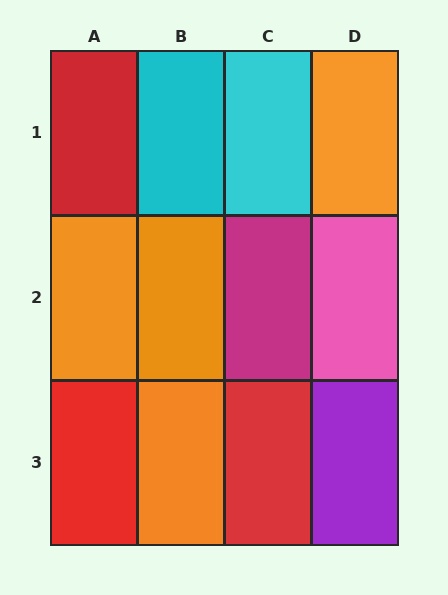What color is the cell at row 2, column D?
Pink.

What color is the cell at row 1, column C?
Cyan.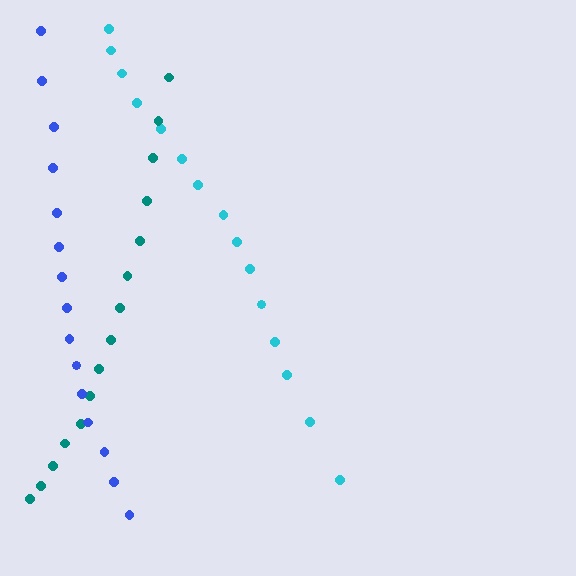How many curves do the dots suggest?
There are 3 distinct paths.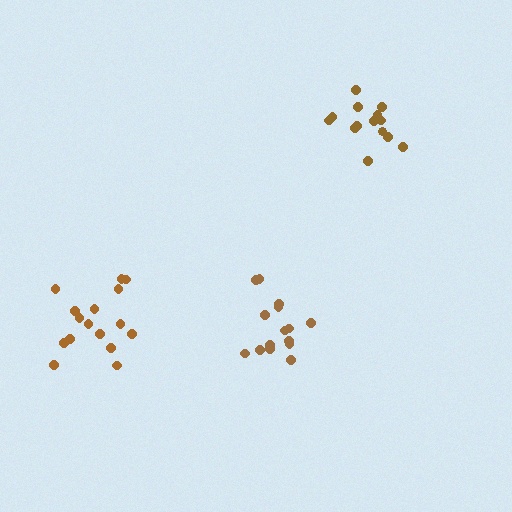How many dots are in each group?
Group 1: 15 dots, Group 2: 14 dots, Group 3: 16 dots (45 total).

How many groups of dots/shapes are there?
There are 3 groups.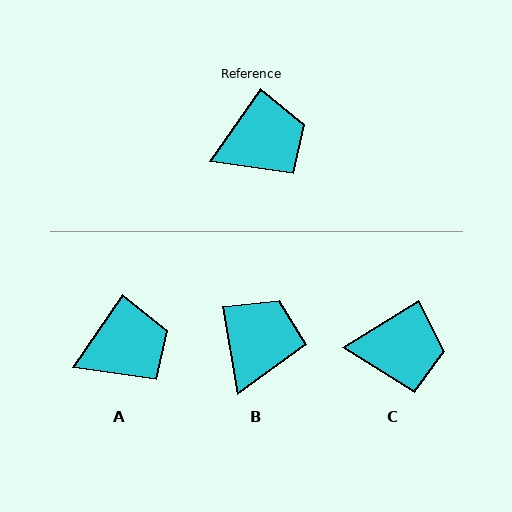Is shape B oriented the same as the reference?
No, it is off by about 44 degrees.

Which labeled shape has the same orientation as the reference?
A.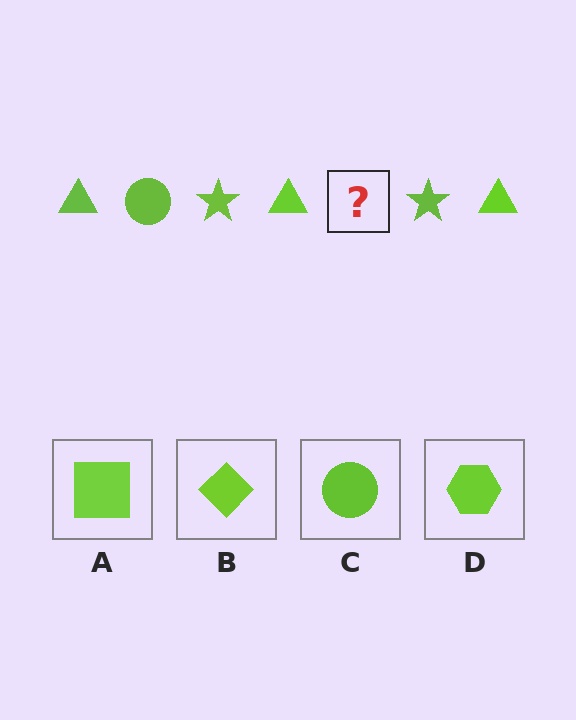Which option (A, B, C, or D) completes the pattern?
C.